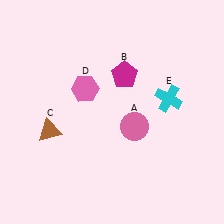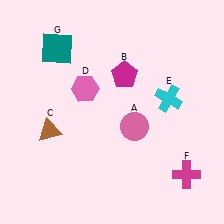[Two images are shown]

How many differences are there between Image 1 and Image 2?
There are 2 differences between the two images.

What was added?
A magenta cross (F), a teal square (G) were added in Image 2.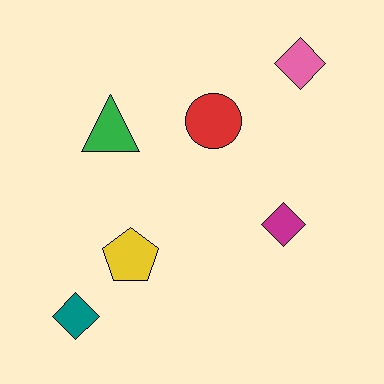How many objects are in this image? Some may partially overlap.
There are 6 objects.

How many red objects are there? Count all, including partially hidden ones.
There is 1 red object.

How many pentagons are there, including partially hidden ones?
There is 1 pentagon.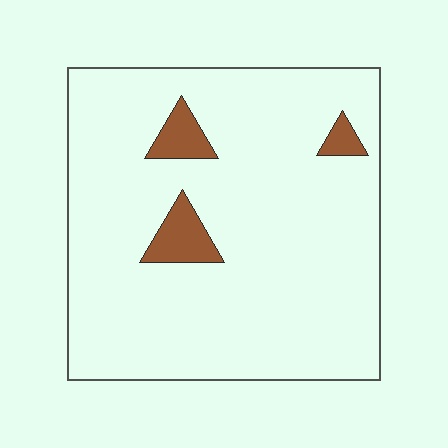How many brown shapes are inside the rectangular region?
3.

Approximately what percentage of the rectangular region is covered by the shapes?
Approximately 5%.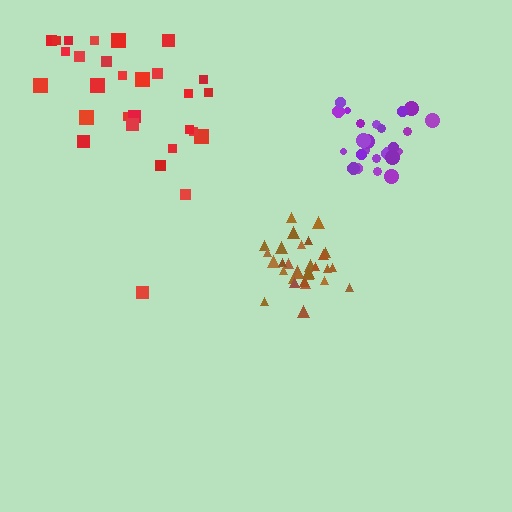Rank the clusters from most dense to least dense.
brown, purple, red.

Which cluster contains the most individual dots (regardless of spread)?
Brown (31).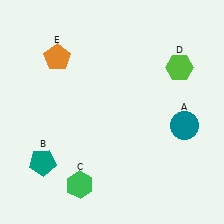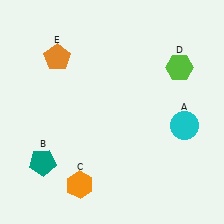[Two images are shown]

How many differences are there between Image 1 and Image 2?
There are 2 differences between the two images.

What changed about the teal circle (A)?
In Image 1, A is teal. In Image 2, it changed to cyan.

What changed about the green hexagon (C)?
In Image 1, C is green. In Image 2, it changed to orange.